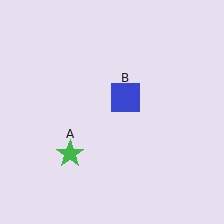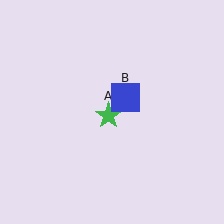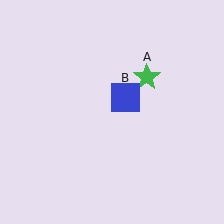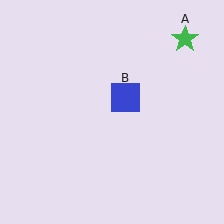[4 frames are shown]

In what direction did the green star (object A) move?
The green star (object A) moved up and to the right.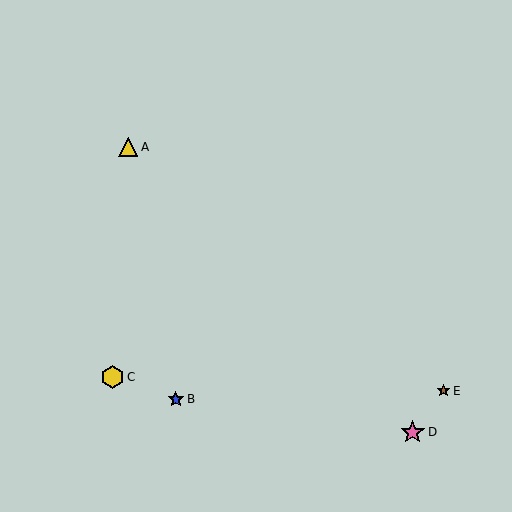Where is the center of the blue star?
The center of the blue star is at (176, 399).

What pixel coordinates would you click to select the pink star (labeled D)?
Click at (413, 432) to select the pink star D.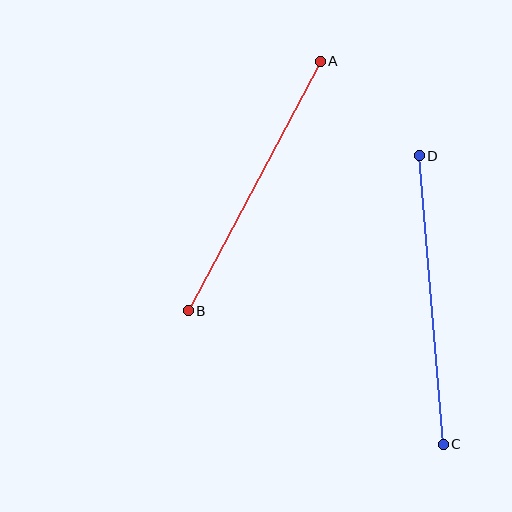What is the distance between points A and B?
The distance is approximately 282 pixels.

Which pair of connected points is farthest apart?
Points C and D are farthest apart.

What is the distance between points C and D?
The distance is approximately 290 pixels.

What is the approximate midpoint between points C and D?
The midpoint is at approximately (431, 300) pixels.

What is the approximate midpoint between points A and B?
The midpoint is at approximately (254, 186) pixels.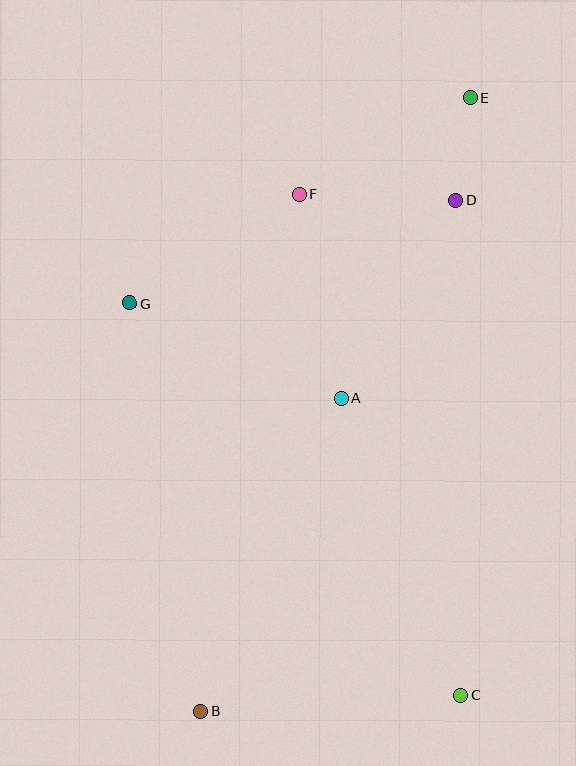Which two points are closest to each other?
Points D and E are closest to each other.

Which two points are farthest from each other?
Points B and E are farthest from each other.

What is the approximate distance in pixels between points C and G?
The distance between C and G is approximately 512 pixels.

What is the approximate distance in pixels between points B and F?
The distance between B and F is approximately 526 pixels.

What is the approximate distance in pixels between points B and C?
The distance between B and C is approximately 261 pixels.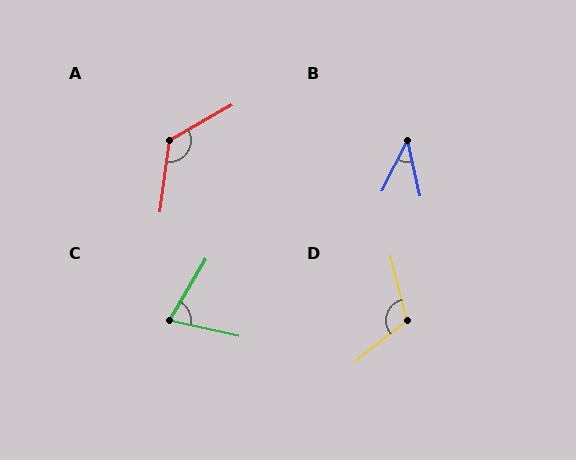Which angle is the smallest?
B, at approximately 40 degrees.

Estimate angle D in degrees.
Approximately 114 degrees.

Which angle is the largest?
A, at approximately 128 degrees.